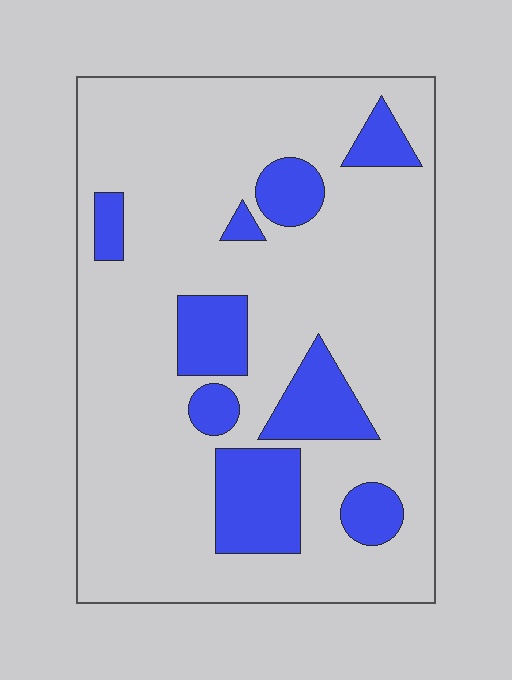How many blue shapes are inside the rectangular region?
9.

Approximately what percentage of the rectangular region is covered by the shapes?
Approximately 20%.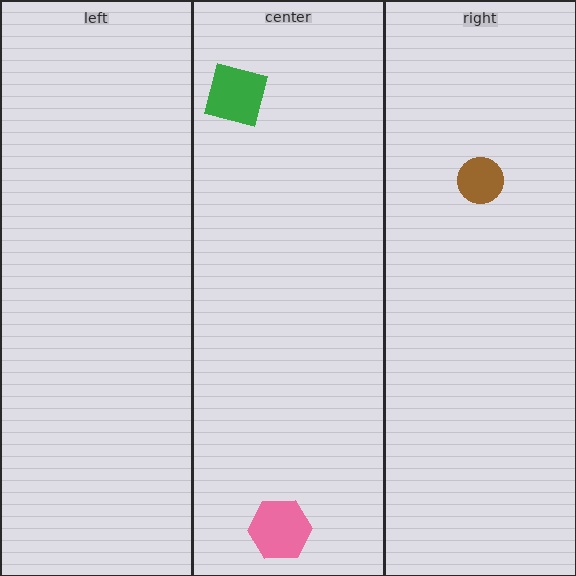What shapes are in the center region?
The green square, the pink hexagon.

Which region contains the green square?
The center region.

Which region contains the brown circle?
The right region.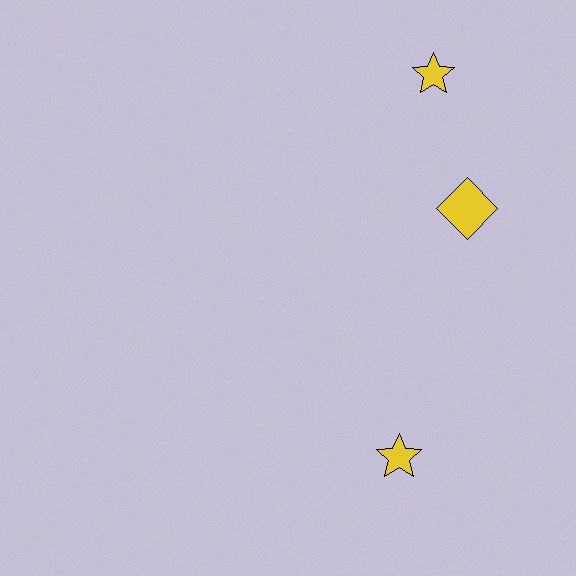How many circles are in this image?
There are no circles.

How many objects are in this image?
There are 3 objects.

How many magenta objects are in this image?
There are no magenta objects.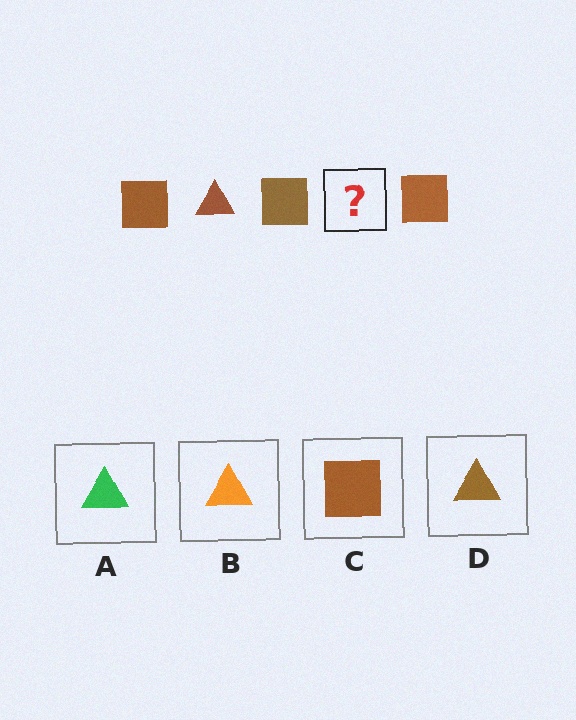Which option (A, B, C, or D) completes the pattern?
D.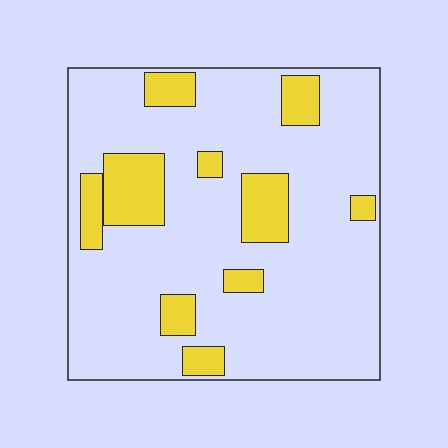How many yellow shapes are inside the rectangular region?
10.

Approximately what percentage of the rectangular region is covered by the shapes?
Approximately 20%.